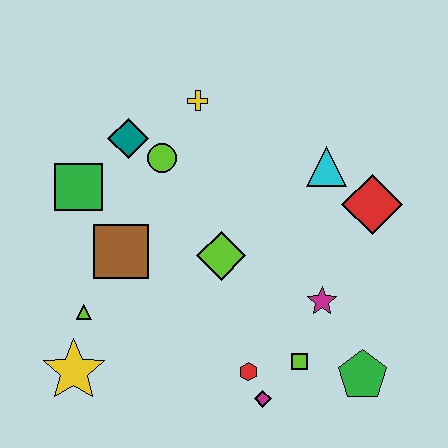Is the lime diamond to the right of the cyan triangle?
No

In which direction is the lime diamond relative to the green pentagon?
The lime diamond is to the left of the green pentagon.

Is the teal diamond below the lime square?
No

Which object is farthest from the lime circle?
The green pentagon is farthest from the lime circle.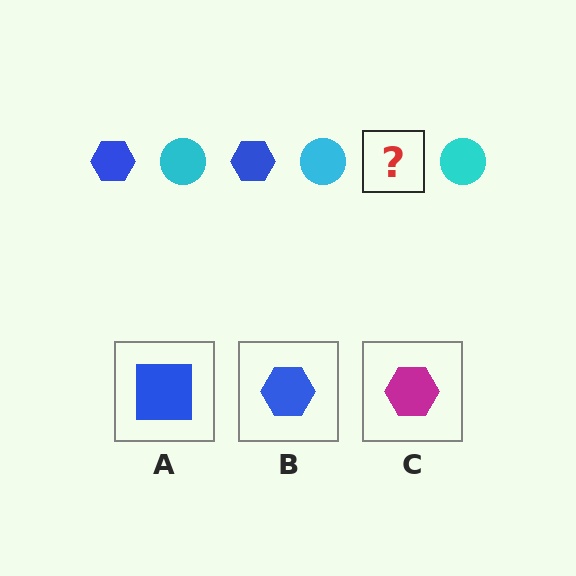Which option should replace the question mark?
Option B.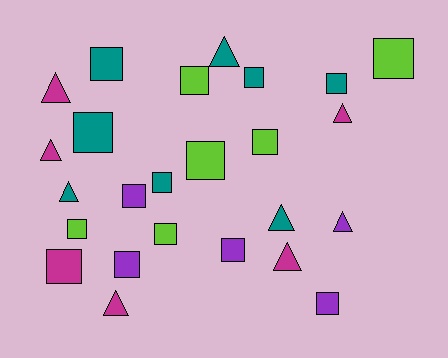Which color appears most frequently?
Teal, with 8 objects.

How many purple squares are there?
There are 4 purple squares.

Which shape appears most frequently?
Square, with 16 objects.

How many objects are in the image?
There are 25 objects.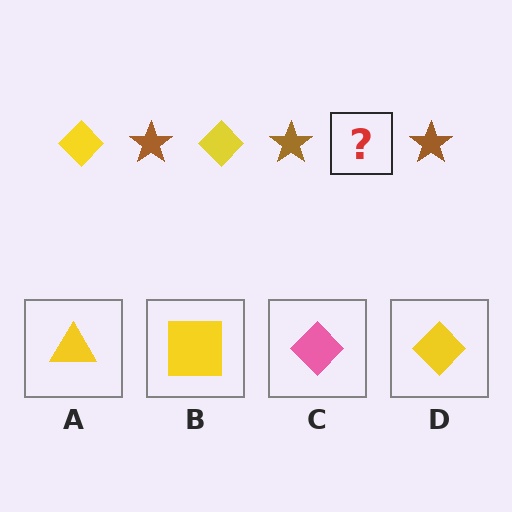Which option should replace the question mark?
Option D.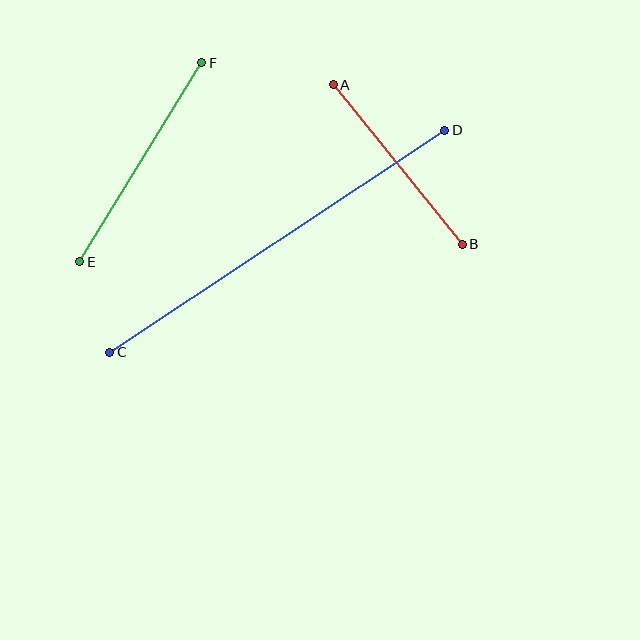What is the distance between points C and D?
The distance is approximately 402 pixels.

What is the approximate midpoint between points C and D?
The midpoint is at approximately (277, 241) pixels.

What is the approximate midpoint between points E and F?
The midpoint is at approximately (141, 162) pixels.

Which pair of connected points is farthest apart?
Points C and D are farthest apart.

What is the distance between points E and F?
The distance is approximately 233 pixels.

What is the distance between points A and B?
The distance is approximately 205 pixels.